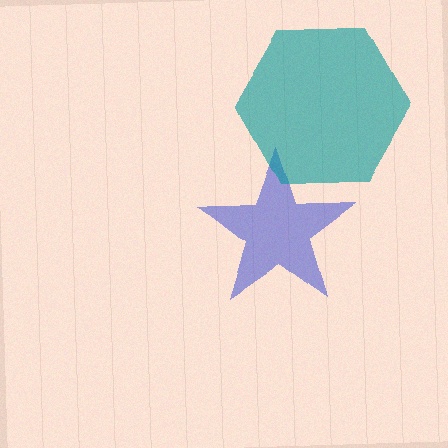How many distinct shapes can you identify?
There are 2 distinct shapes: a blue star, a teal hexagon.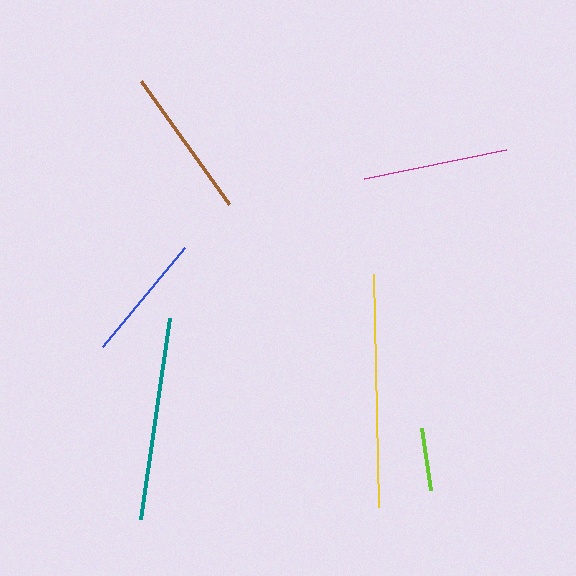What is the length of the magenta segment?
The magenta segment is approximately 144 pixels long.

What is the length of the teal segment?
The teal segment is approximately 202 pixels long.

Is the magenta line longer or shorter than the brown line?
The brown line is longer than the magenta line.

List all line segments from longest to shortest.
From longest to shortest: yellow, teal, brown, magenta, blue, lime.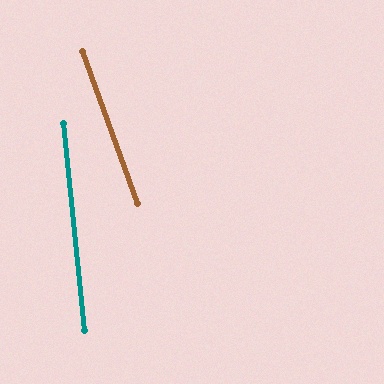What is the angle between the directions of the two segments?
Approximately 14 degrees.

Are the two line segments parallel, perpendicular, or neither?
Neither parallel nor perpendicular — they differ by about 14°.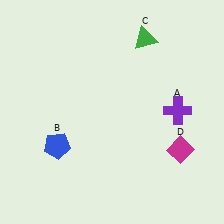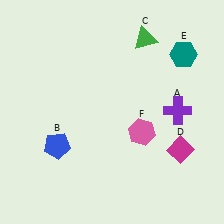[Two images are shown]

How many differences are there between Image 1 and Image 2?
There are 2 differences between the two images.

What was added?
A teal hexagon (E), a pink hexagon (F) were added in Image 2.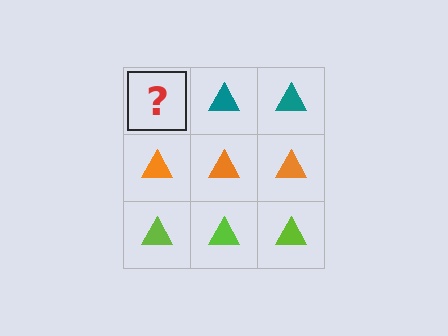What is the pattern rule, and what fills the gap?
The rule is that each row has a consistent color. The gap should be filled with a teal triangle.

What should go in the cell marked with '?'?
The missing cell should contain a teal triangle.